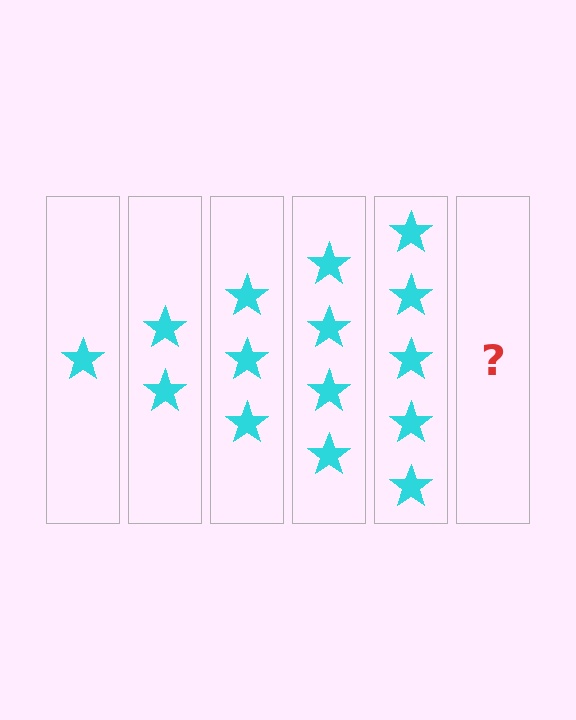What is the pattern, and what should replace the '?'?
The pattern is that each step adds one more star. The '?' should be 6 stars.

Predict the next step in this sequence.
The next step is 6 stars.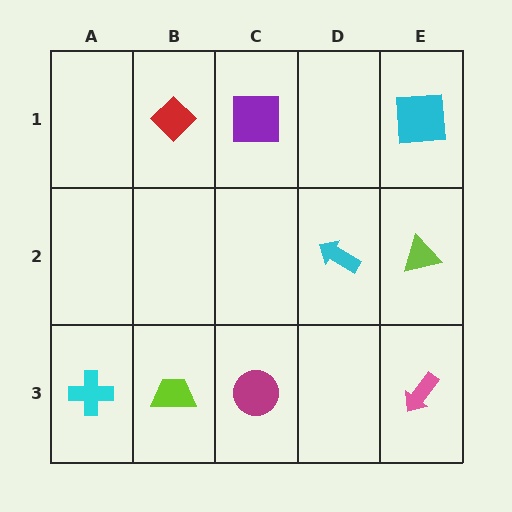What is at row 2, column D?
A cyan arrow.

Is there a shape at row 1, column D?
No, that cell is empty.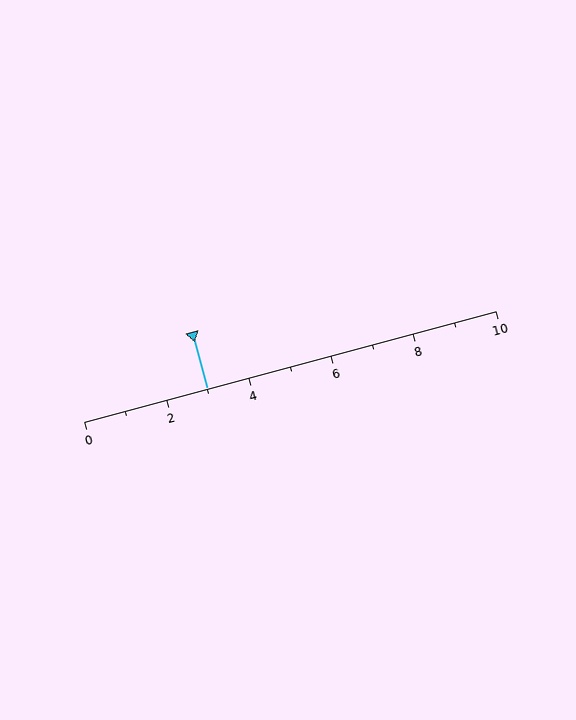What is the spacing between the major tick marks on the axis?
The major ticks are spaced 2 apart.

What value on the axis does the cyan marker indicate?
The marker indicates approximately 3.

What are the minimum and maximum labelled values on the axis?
The axis runs from 0 to 10.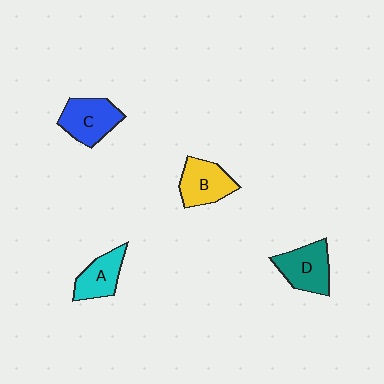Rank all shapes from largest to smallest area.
From largest to smallest: C (blue), D (teal), B (yellow), A (cyan).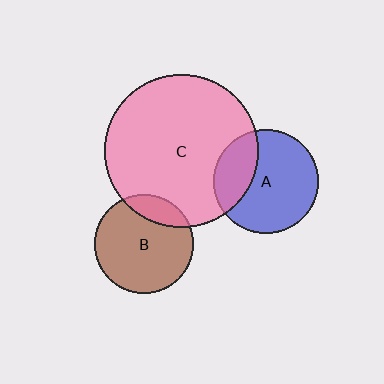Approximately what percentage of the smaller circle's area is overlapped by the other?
Approximately 30%.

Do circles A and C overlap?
Yes.